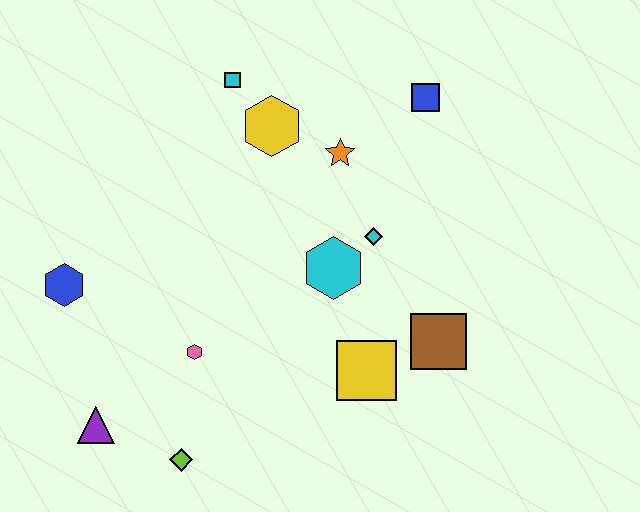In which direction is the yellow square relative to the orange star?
The yellow square is below the orange star.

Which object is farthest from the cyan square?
The lime diamond is farthest from the cyan square.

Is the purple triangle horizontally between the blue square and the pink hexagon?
No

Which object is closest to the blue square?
The orange star is closest to the blue square.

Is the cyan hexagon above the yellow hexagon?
No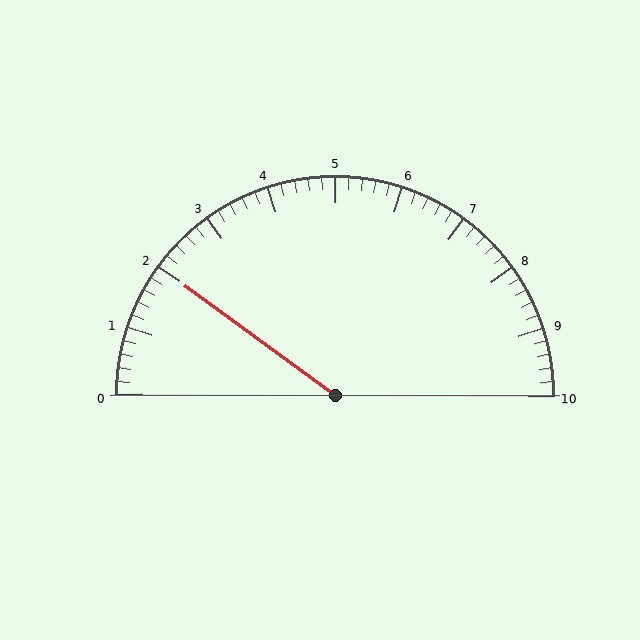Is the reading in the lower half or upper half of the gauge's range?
The reading is in the lower half of the range (0 to 10).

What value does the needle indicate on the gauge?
The needle indicates approximately 2.0.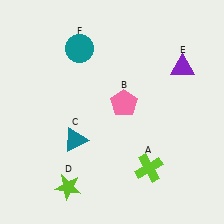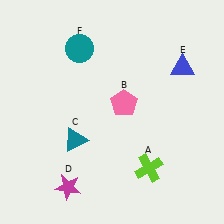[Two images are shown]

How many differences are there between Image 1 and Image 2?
There are 2 differences between the two images.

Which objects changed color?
D changed from lime to magenta. E changed from purple to blue.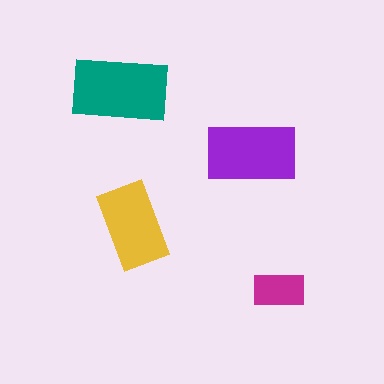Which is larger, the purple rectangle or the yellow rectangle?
The purple one.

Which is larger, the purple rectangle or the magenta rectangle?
The purple one.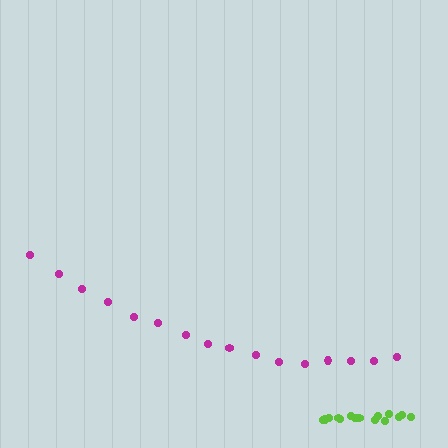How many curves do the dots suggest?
There are 2 distinct paths.